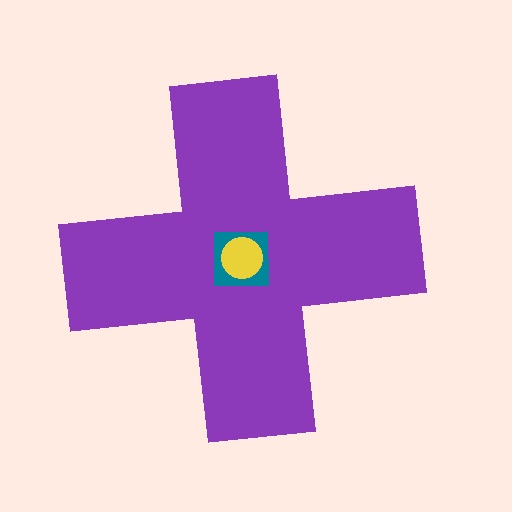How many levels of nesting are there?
3.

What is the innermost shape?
The yellow circle.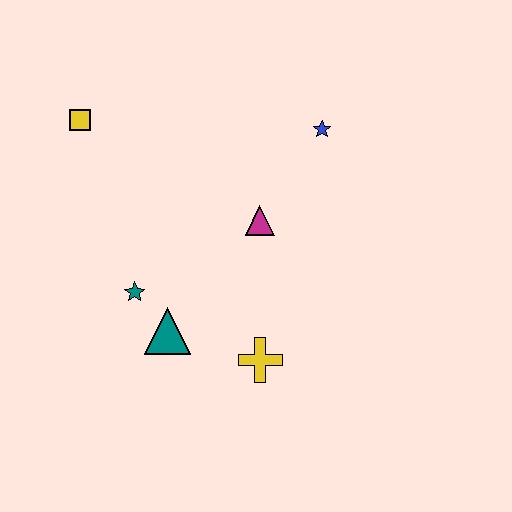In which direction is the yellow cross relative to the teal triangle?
The yellow cross is to the right of the teal triangle.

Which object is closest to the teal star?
The teal triangle is closest to the teal star.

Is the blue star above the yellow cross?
Yes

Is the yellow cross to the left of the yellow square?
No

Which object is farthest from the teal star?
The blue star is farthest from the teal star.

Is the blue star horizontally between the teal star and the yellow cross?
No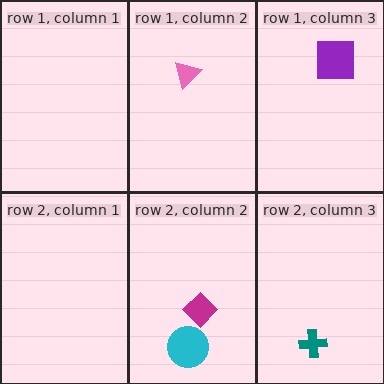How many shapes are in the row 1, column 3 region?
1.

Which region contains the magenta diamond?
The row 2, column 2 region.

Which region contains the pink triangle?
The row 1, column 2 region.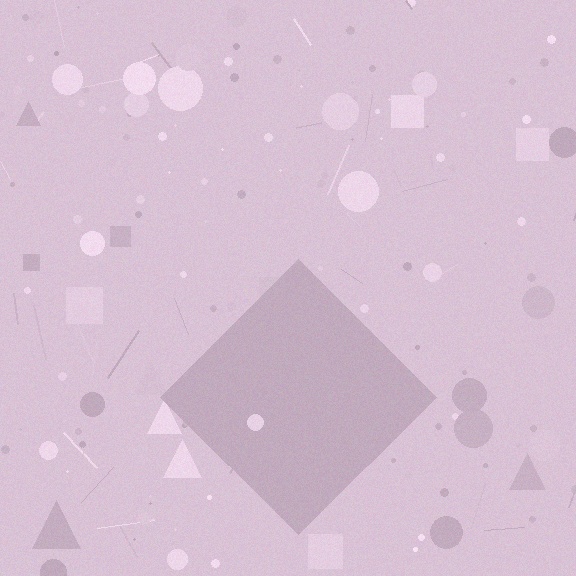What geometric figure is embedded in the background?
A diamond is embedded in the background.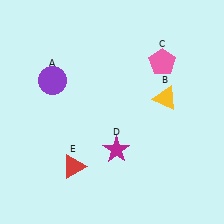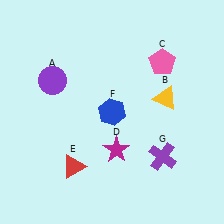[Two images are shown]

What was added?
A blue hexagon (F), a purple cross (G) were added in Image 2.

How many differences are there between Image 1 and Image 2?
There are 2 differences between the two images.